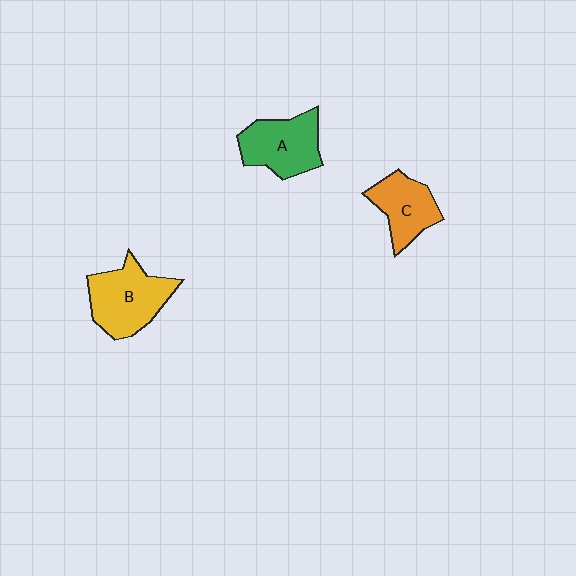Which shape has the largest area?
Shape B (yellow).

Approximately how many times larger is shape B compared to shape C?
Approximately 1.4 times.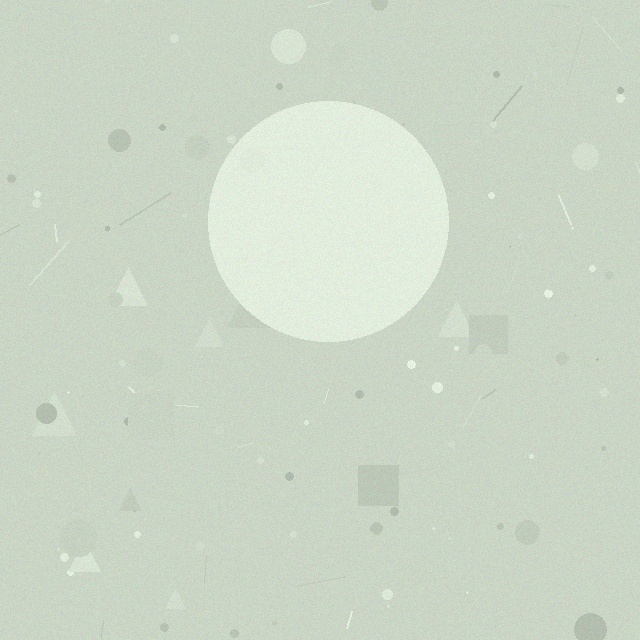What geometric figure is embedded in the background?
A circle is embedded in the background.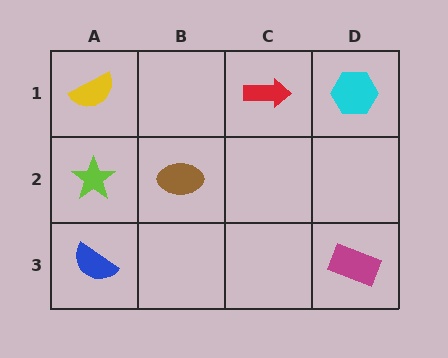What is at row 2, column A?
A lime star.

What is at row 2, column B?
A brown ellipse.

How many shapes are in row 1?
3 shapes.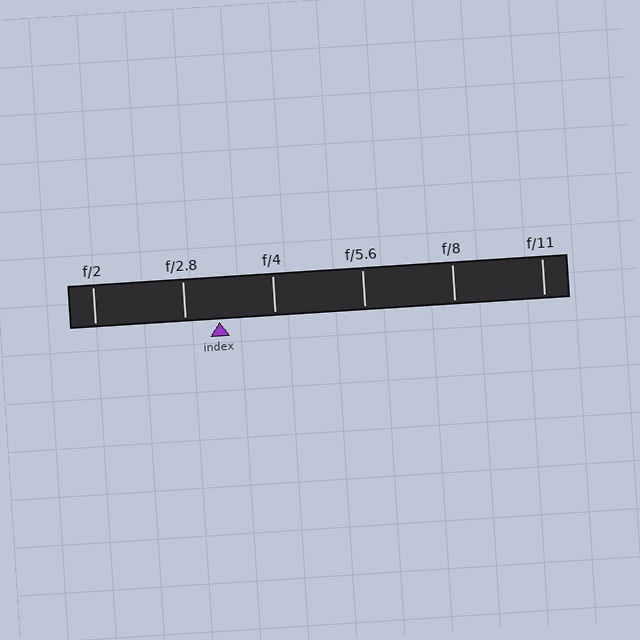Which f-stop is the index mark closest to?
The index mark is closest to f/2.8.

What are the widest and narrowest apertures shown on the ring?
The widest aperture shown is f/2 and the narrowest is f/11.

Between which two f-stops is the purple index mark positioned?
The index mark is between f/2.8 and f/4.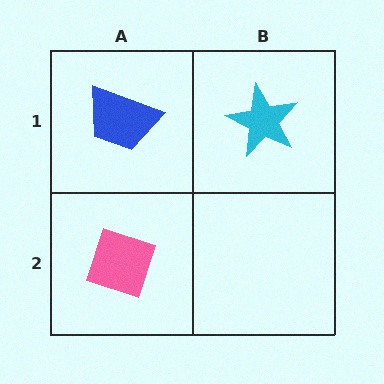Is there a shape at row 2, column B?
No, that cell is empty.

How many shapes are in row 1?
2 shapes.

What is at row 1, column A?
A blue trapezoid.